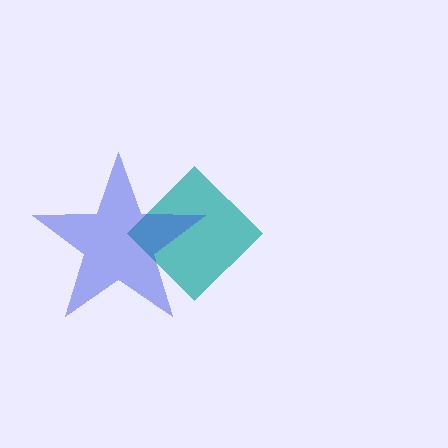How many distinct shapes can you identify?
There are 2 distinct shapes: a teal diamond, a blue star.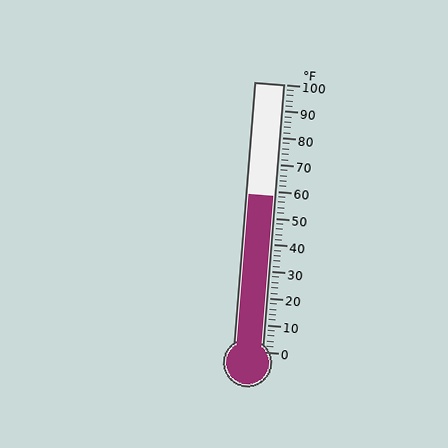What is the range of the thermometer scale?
The thermometer scale ranges from 0°F to 100°F.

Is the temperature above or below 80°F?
The temperature is below 80°F.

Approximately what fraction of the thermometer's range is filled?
The thermometer is filled to approximately 60% of its range.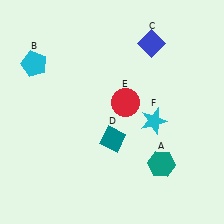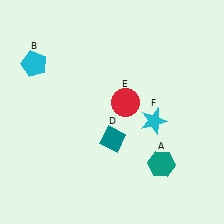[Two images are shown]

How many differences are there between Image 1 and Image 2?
There is 1 difference between the two images.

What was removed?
The blue diamond (C) was removed in Image 2.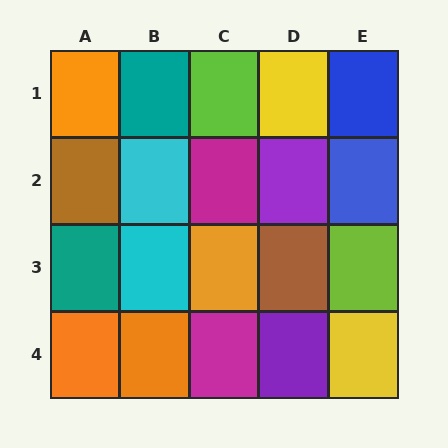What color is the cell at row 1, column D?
Yellow.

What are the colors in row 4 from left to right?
Orange, orange, magenta, purple, yellow.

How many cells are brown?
2 cells are brown.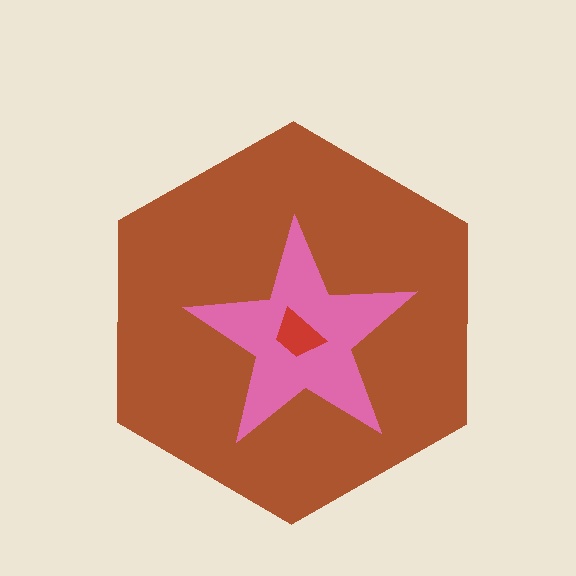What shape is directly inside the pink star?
The red trapezoid.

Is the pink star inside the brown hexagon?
Yes.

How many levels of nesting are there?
3.